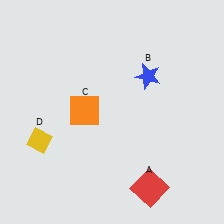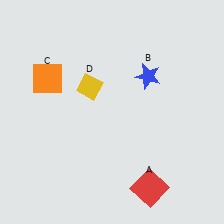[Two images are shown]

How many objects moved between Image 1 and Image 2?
2 objects moved between the two images.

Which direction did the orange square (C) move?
The orange square (C) moved left.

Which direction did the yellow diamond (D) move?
The yellow diamond (D) moved up.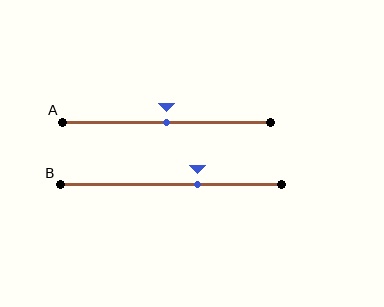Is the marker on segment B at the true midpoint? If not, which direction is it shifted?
No, the marker on segment B is shifted to the right by about 12% of the segment length.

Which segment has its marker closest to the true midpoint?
Segment A has its marker closest to the true midpoint.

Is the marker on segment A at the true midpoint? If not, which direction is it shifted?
Yes, the marker on segment A is at the true midpoint.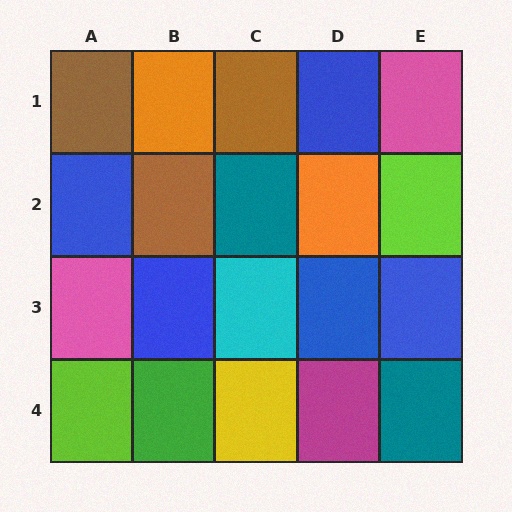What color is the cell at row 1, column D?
Blue.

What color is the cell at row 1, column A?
Brown.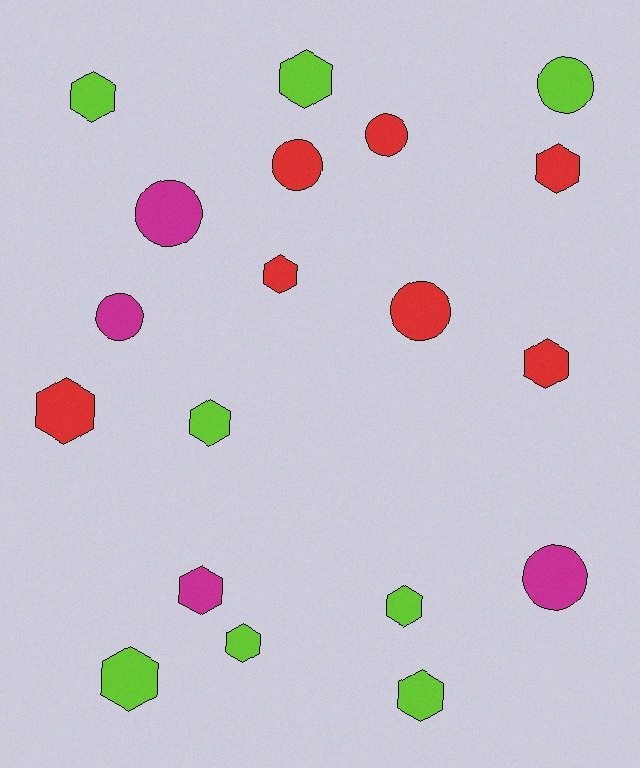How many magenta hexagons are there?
There is 1 magenta hexagon.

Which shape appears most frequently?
Hexagon, with 12 objects.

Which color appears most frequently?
Lime, with 8 objects.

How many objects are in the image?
There are 19 objects.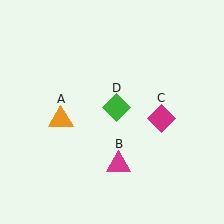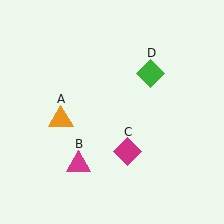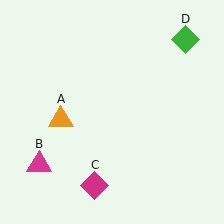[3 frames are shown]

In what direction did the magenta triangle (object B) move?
The magenta triangle (object B) moved left.